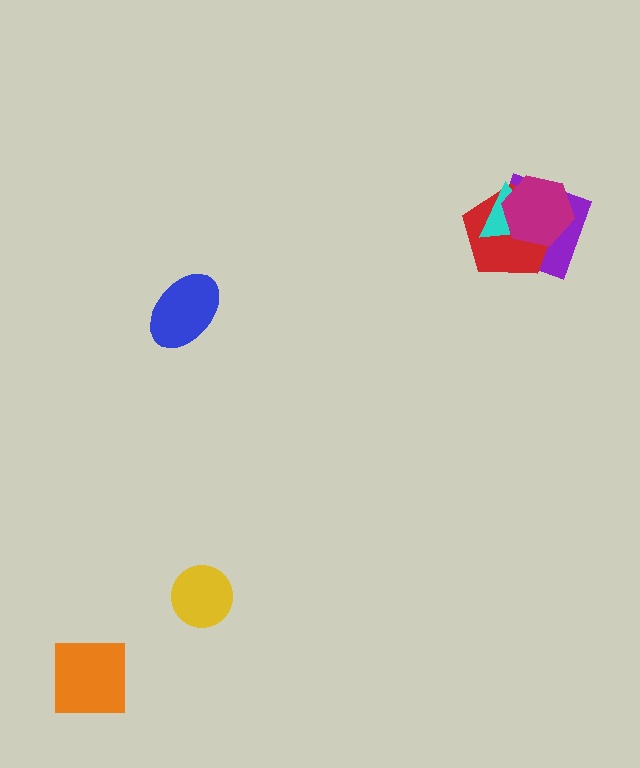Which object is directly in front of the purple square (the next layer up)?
The red pentagon is directly in front of the purple square.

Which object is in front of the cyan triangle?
The magenta hexagon is in front of the cyan triangle.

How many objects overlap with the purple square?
3 objects overlap with the purple square.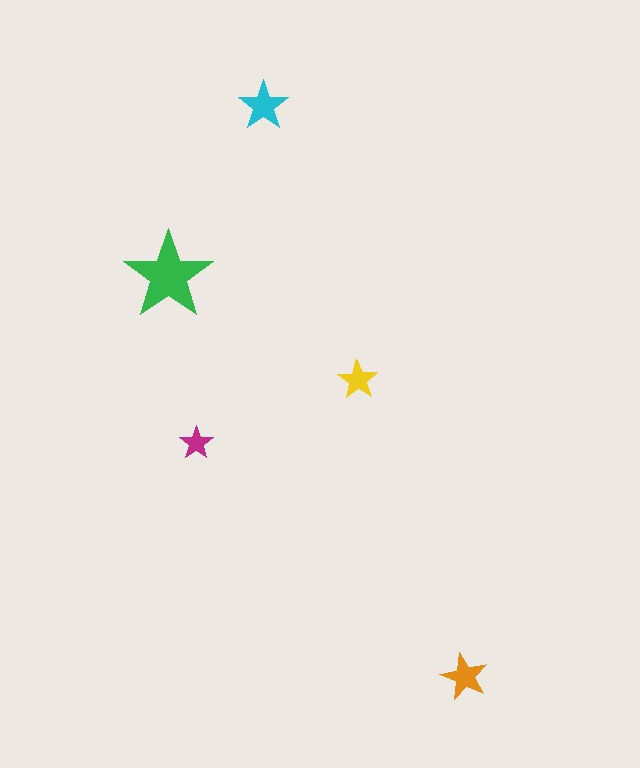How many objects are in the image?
There are 5 objects in the image.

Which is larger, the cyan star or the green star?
The green one.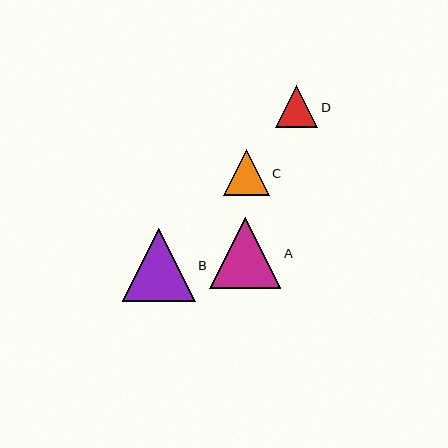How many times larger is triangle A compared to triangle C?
Triangle A is approximately 1.6 times the size of triangle C.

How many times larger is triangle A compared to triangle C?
Triangle A is approximately 1.6 times the size of triangle C.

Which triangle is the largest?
Triangle B is the largest with a size of approximately 72 pixels.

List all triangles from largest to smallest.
From largest to smallest: B, A, C, D.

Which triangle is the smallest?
Triangle D is the smallest with a size of approximately 42 pixels.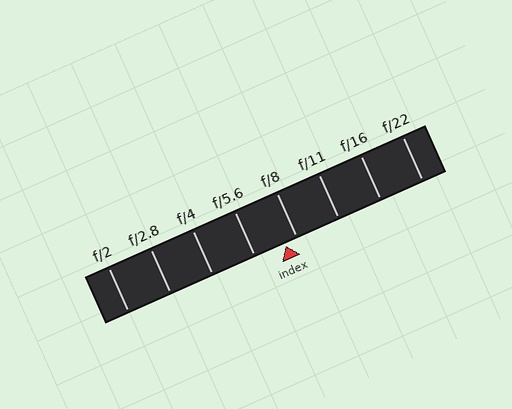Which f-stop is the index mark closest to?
The index mark is closest to f/8.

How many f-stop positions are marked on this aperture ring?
There are 8 f-stop positions marked.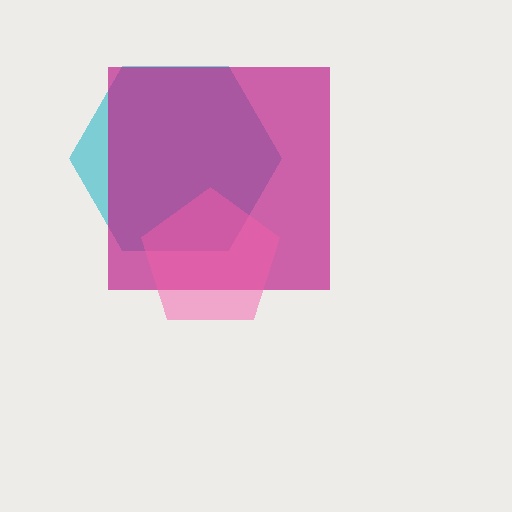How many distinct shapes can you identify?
There are 3 distinct shapes: a cyan hexagon, a magenta square, a pink pentagon.